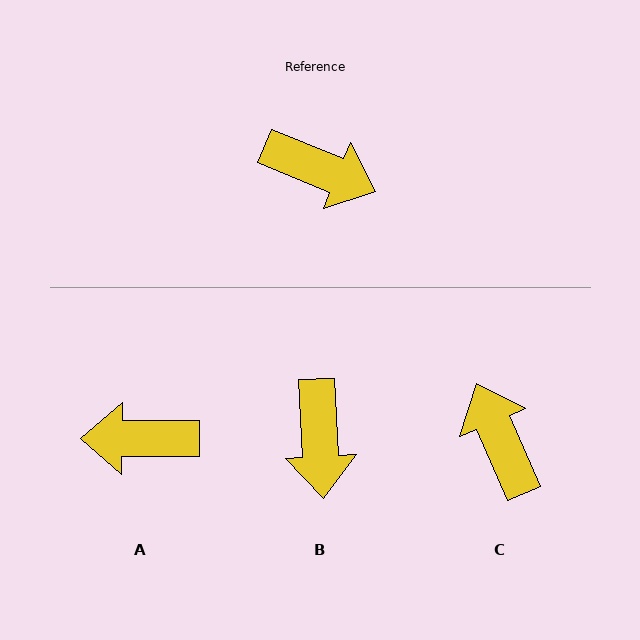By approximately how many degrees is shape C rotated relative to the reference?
Approximately 135 degrees counter-clockwise.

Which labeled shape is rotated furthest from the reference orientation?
A, about 158 degrees away.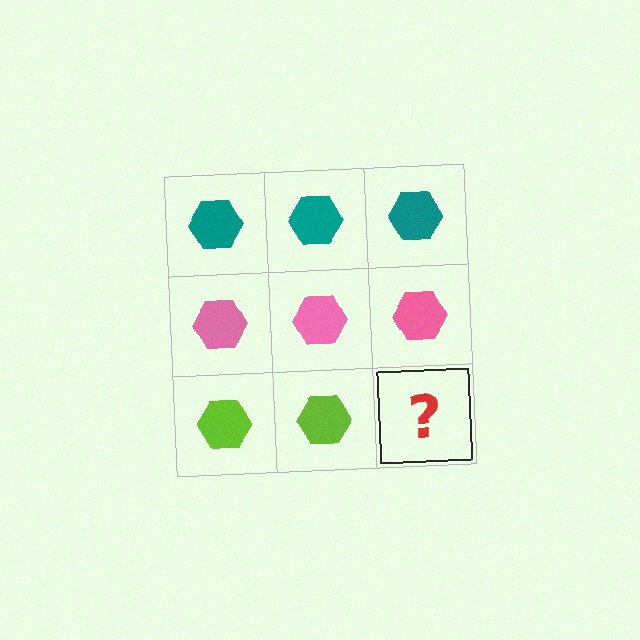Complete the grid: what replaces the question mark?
The question mark should be replaced with a lime hexagon.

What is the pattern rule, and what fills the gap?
The rule is that each row has a consistent color. The gap should be filled with a lime hexagon.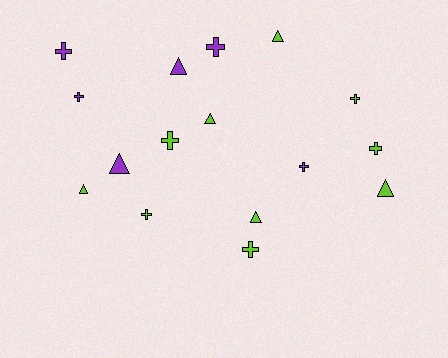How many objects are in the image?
There are 16 objects.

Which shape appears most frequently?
Cross, with 9 objects.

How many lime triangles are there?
There are 5 lime triangles.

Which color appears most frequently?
Lime, with 10 objects.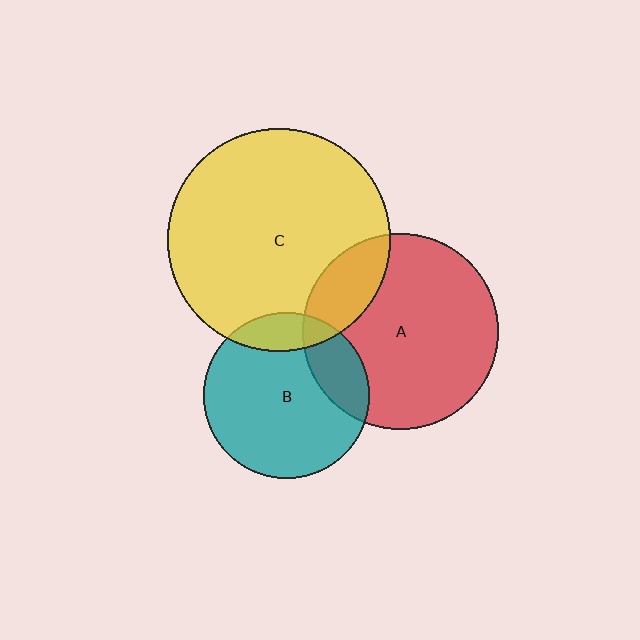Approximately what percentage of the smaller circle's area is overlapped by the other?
Approximately 20%.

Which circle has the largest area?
Circle C (yellow).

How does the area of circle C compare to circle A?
Approximately 1.3 times.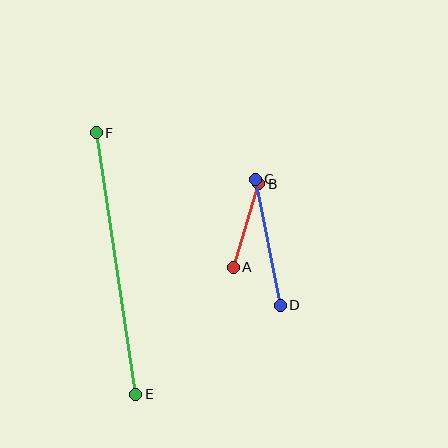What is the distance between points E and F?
The distance is approximately 265 pixels.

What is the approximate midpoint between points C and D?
The midpoint is at approximately (268, 242) pixels.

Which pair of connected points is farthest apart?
Points E and F are farthest apart.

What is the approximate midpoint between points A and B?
The midpoint is at approximately (246, 225) pixels.